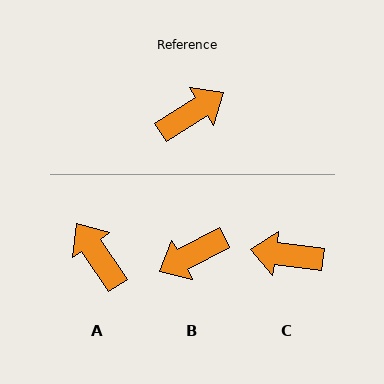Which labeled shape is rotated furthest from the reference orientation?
B, about 175 degrees away.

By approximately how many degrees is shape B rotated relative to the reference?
Approximately 175 degrees counter-clockwise.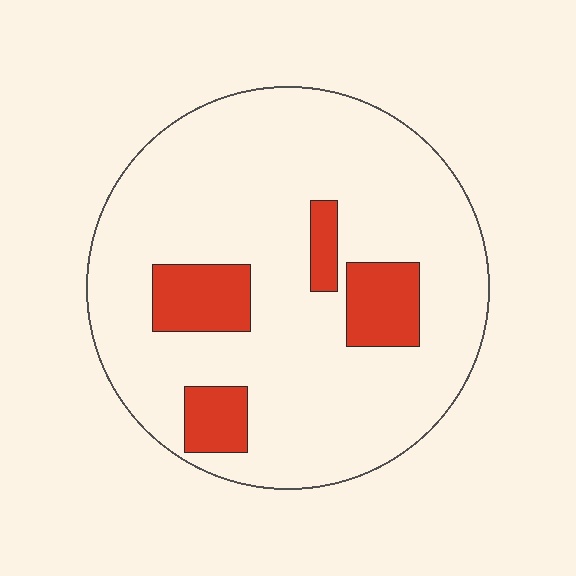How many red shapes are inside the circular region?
4.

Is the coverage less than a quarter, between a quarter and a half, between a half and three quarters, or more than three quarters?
Less than a quarter.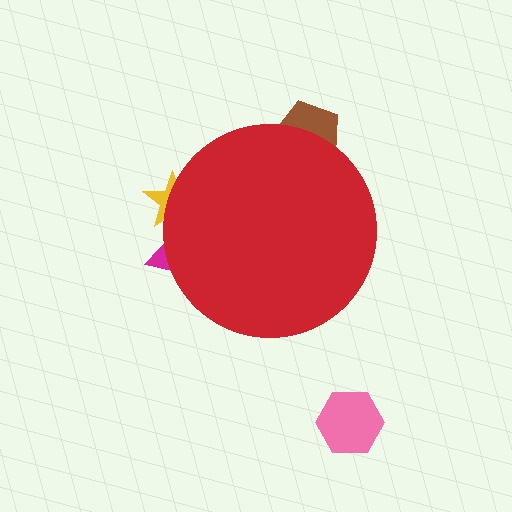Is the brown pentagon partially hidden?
Yes, the brown pentagon is partially hidden behind the red circle.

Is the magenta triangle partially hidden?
Yes, the magenta triangle is partially hidden behind the red circle.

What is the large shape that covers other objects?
A red circle.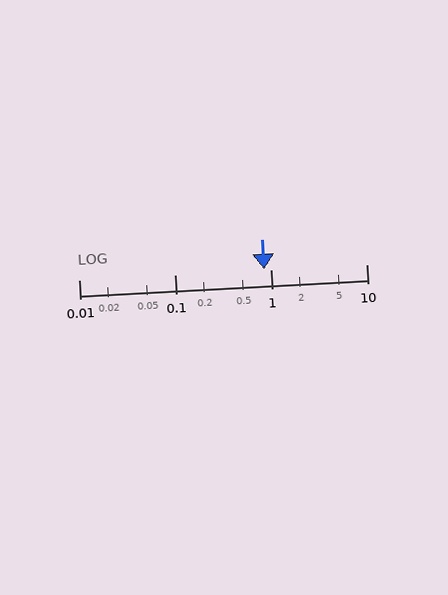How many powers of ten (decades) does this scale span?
The scale spans 3 decades, from 0.01 to 10.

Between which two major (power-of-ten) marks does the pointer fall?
The pointer is between 0.1 and 1.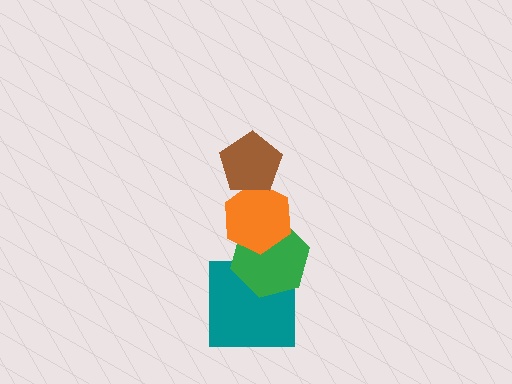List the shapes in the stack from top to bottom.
From top to bottom: the brown pentagon, the orange hexagon, the green hexagon, the teal square.